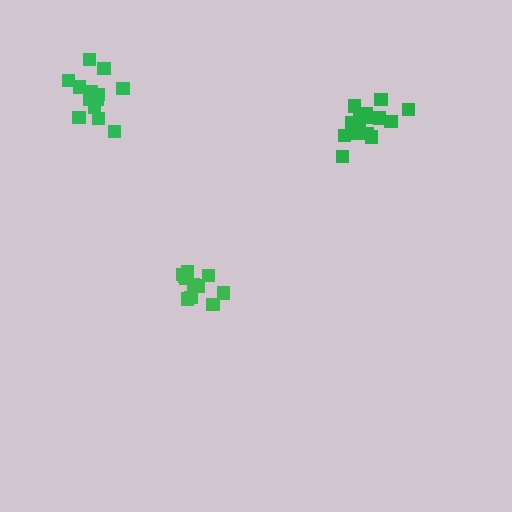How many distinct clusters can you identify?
There are 3 distinct clusters.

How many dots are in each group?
Group 1: 14 dots, Group 2: 12 dots, Group 3: 14 dots (40 total).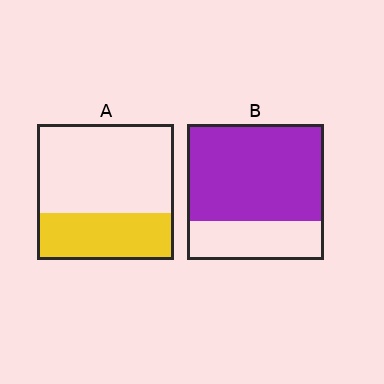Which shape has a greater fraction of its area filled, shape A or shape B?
Shape B.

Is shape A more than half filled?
No.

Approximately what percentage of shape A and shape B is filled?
A is approximately 35% and B is approximately 70%.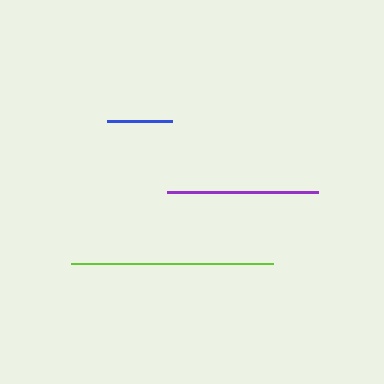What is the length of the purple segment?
The purple segment is approximately 151 pixels long.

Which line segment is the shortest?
The blue line is the shortest at approximately 65 pixels.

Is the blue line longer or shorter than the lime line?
The lime line is longer than the blue line.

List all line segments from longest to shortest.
From longest to shortest: lime, purple, blue.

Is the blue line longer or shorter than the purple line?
The purple line is longer than the blue line.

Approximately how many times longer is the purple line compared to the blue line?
The purple line is approximately 2.3 times the length of the blue line.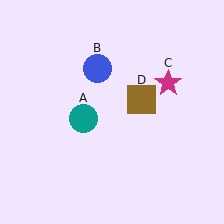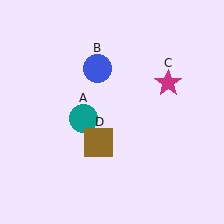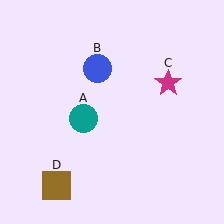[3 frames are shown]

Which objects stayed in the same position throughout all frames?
Teal circle (object A) and blue circle (object B) and magenta star (object C) remained stationary.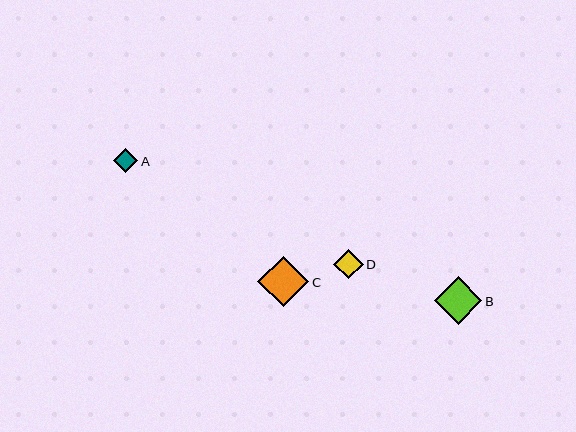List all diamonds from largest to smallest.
From largest to smallest: C, B, D, A.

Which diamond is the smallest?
Diamond A is the smallest with a size of approximately 24 pixels.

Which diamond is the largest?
Diamond C is the largest with a size of approximately 51 pixels.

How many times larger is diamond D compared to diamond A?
Diamond D is approximately 1.2 times the size of diamond A.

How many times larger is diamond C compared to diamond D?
Diamond C is approximately 1.7 times the size of diamond D.